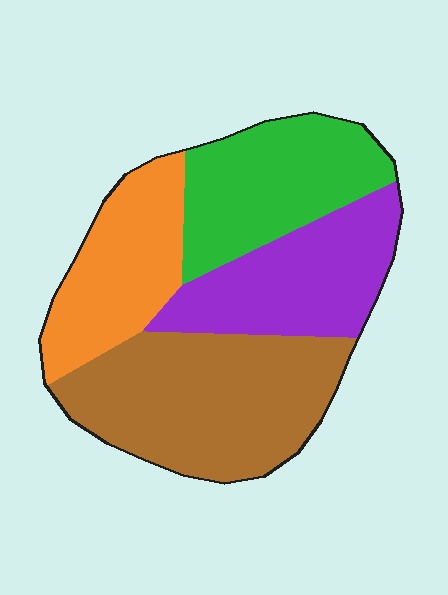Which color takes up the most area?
Brown, at roughly 35%.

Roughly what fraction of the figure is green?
Green covers around 25% of the figure.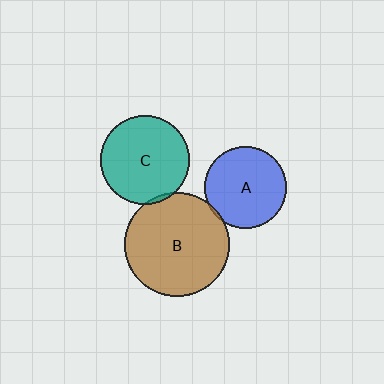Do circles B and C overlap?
Yes.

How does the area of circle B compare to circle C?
Approximately 1.4 times.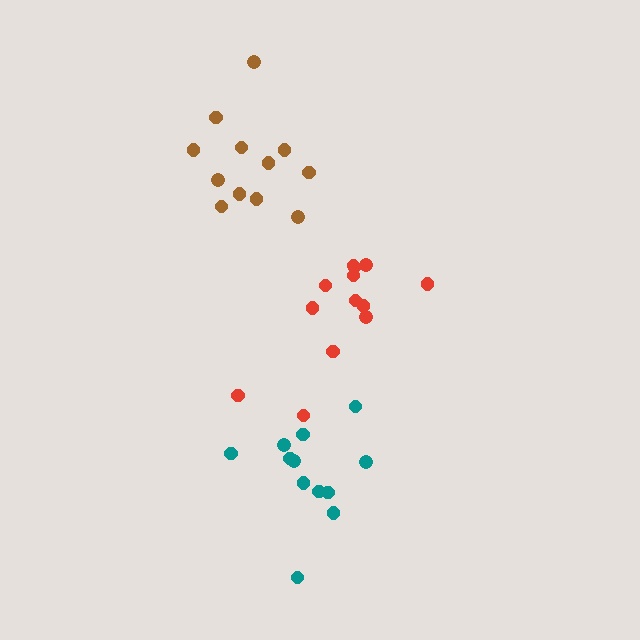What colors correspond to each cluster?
The clusters are colored: red, teal, brown.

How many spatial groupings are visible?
There are 3 spatial groupings.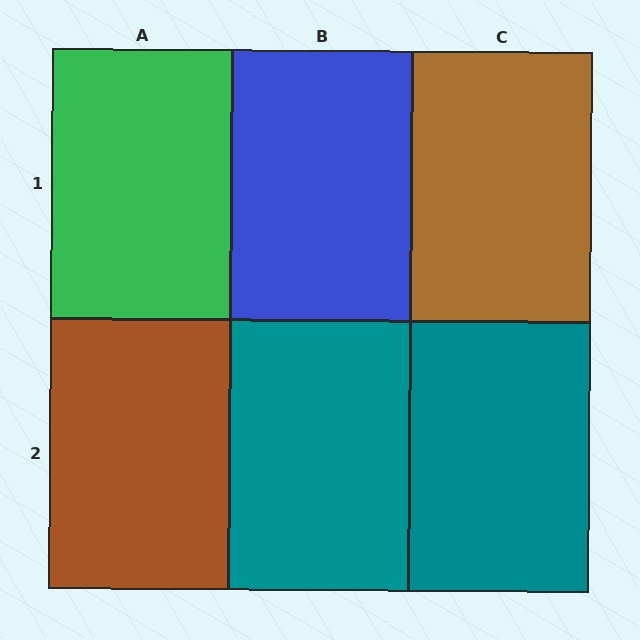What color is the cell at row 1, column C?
Brown.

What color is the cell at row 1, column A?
Green.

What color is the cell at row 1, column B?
Blue.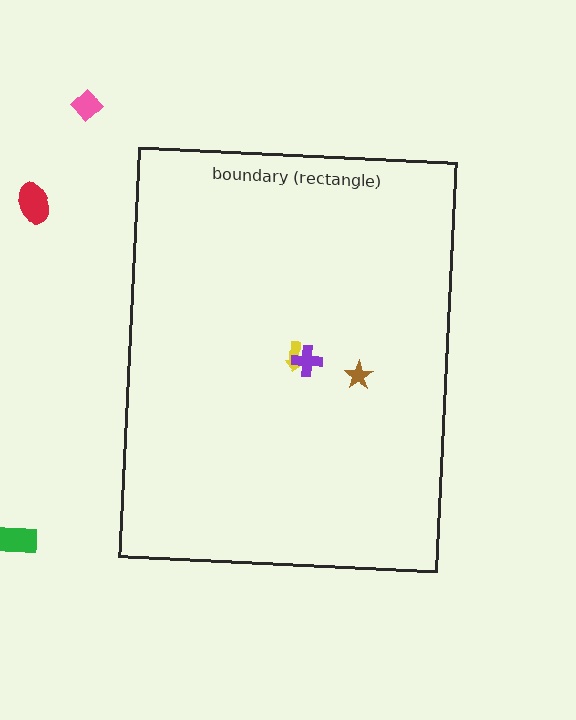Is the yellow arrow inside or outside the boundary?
Inside.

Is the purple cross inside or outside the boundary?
Inside.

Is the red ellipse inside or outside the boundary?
Outside.